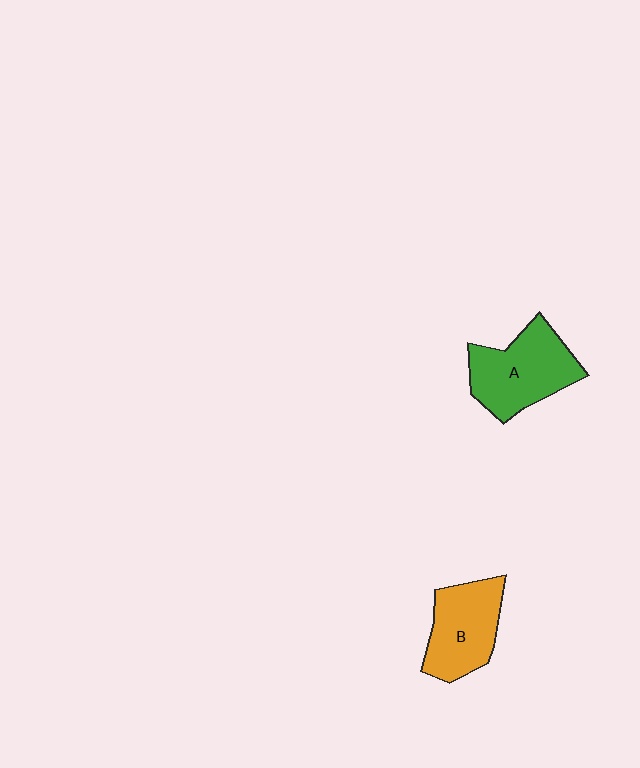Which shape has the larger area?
Shape A (green).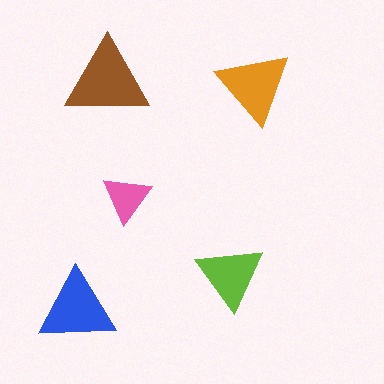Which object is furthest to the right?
The orange triangle is rightmost.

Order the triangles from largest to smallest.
the brown one, the blue one, the orange one, the lime one, the pink one.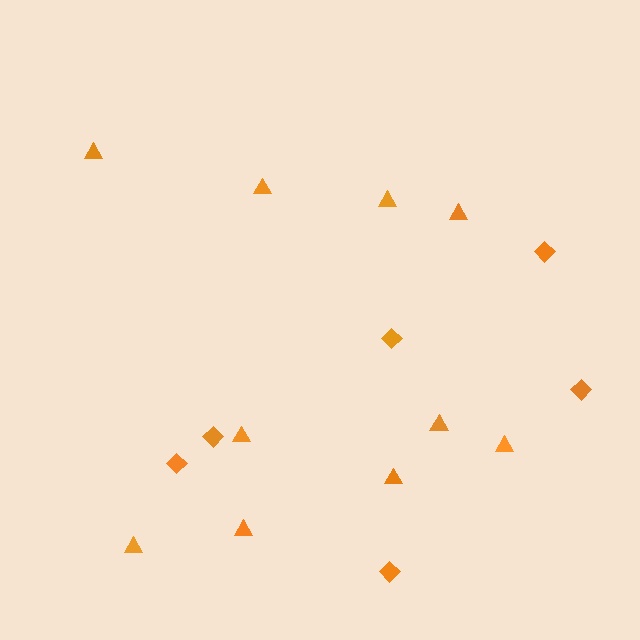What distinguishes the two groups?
There are 2 groups: one group of diamonds (6) and one group of triangles (10).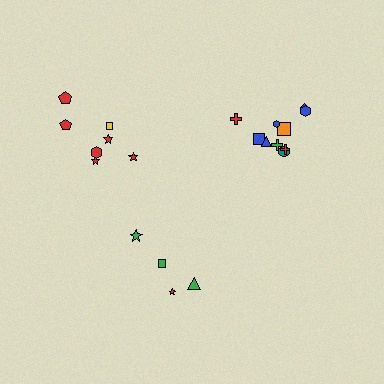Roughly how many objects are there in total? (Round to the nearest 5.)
Roughly 20 objects in total.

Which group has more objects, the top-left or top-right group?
The top-right group.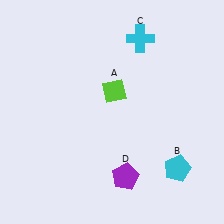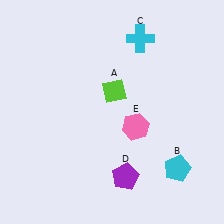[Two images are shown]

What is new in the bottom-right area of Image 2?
A pink hexagon (E) was added in the bottom-right area of Image 2.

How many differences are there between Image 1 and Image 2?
There is 1 difference between the two images.